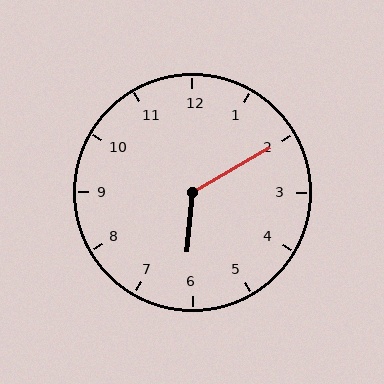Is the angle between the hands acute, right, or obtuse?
It is obtuse.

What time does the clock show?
6:10.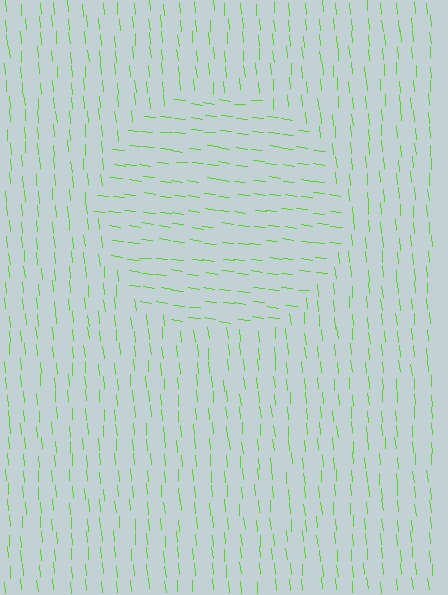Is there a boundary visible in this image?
Yes, there is a texture boundary formed by a change in line orientation.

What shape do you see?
I see a circle.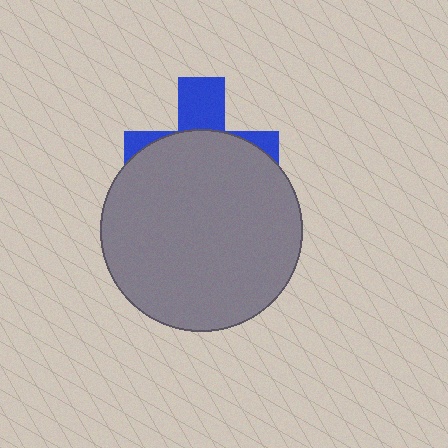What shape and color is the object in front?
The object in front is a gray circle.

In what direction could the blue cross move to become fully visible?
The blue cross could move up. That would shift it out from behind the gray circle entirely.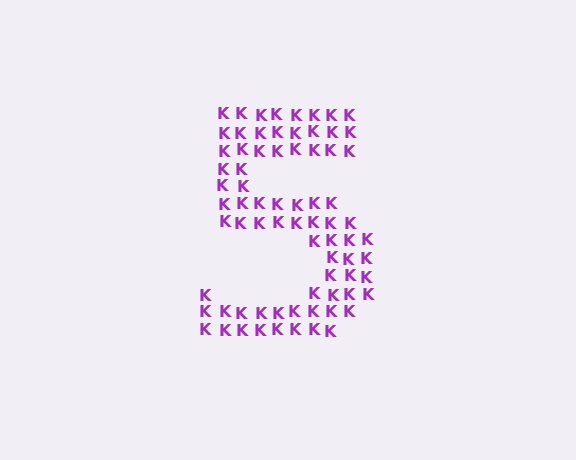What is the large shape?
The large shape is the digit 5.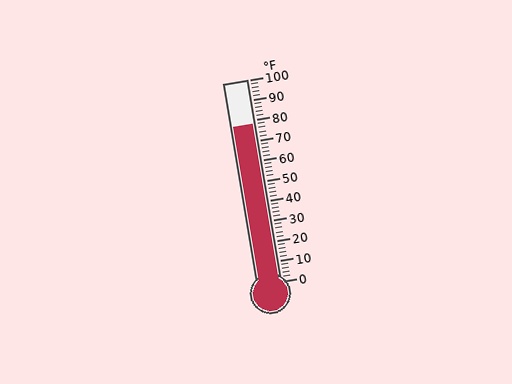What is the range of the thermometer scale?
The thermometer scale ranges from 0°F to 100°F.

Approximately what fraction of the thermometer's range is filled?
The thermometer is filled to approximately 80% of its range.